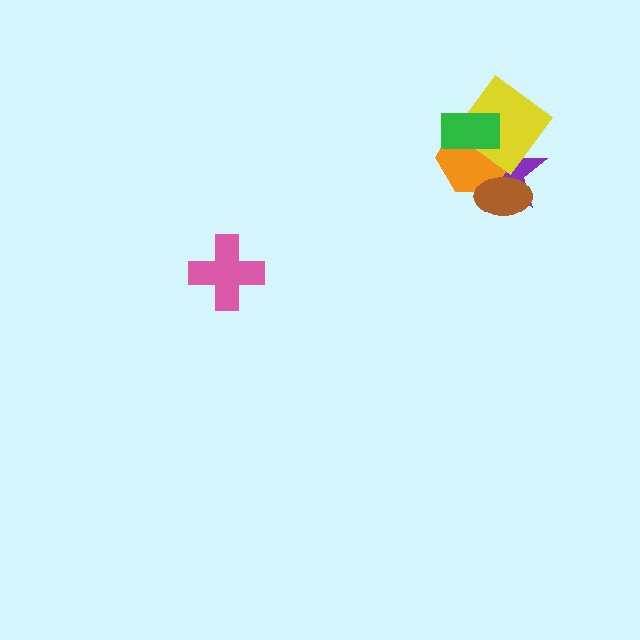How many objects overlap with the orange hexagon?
4 objects overlap with the orange hexagon.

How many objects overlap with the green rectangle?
3 objects overlap with the green rectangle.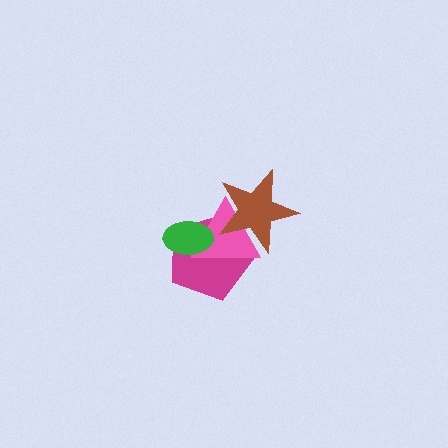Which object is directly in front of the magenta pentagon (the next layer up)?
The pink triangle is directly in front of the magenta pentagon.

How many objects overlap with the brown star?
2 objects overlap with the brown star.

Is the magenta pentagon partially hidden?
Yes, it is partially covered by another shape.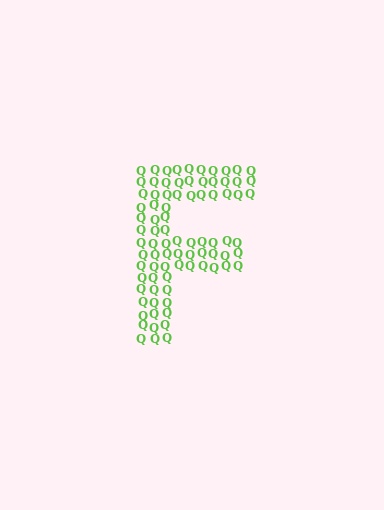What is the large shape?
The large shape is the letter F.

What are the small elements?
The small elements are letter Q's.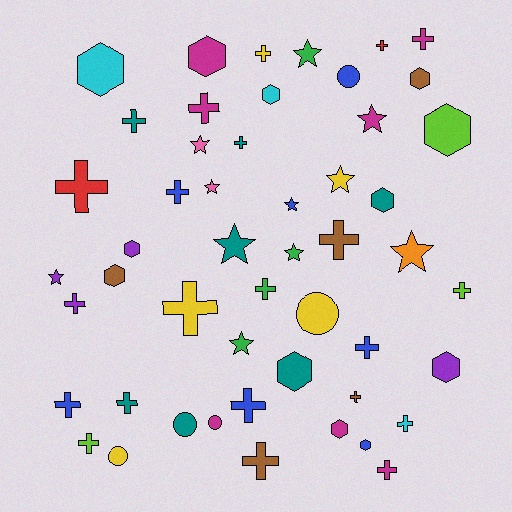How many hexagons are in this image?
There are 12 hexagons.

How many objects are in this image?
There are 50 objects.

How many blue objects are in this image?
There are 7 blue objects.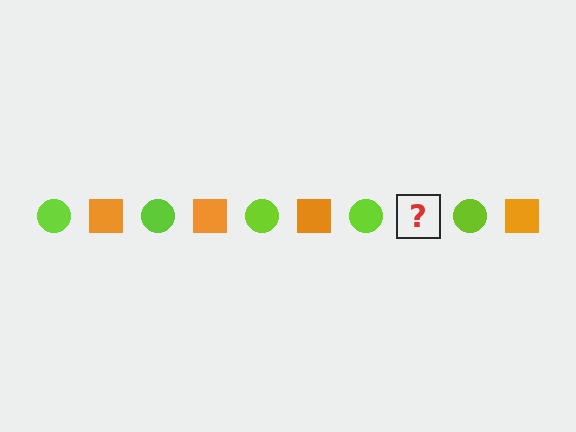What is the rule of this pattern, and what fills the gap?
The rule is that the pattern alternates between lime circle and orange square. The gap should be filled with an orange square.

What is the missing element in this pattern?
The missing element is an orange square.